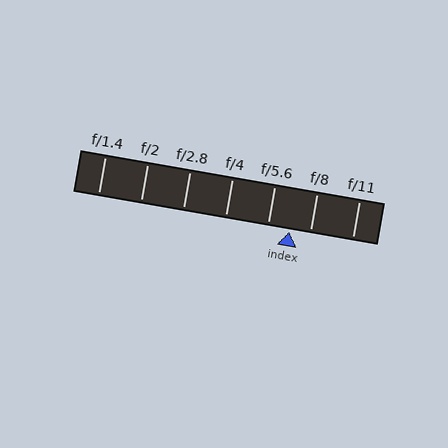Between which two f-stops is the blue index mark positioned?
The index mark is between f/5.6 and f/8.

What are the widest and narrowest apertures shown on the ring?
The widest aperture shown is f/1.4 and the narrowest is f/11.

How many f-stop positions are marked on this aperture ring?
There are 7 f-stop positions marked.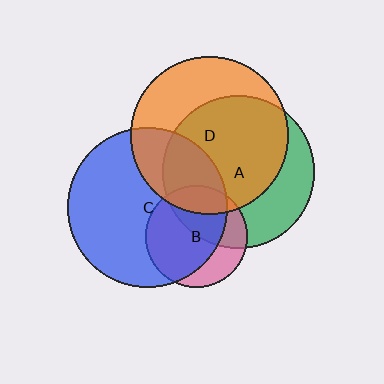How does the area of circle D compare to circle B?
Approximately 2.4 times.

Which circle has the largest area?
Circle C (blue).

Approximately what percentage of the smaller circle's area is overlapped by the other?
Approximately 20%.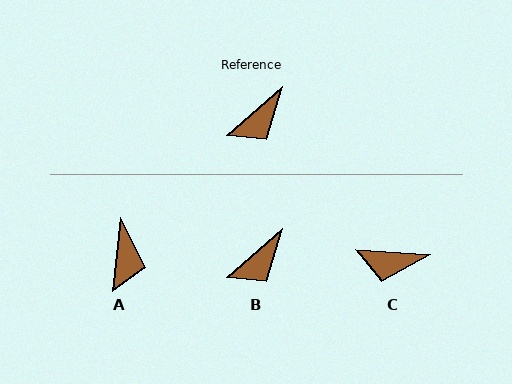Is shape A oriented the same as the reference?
No, it is off by about 43 degrees.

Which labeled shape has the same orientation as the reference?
B.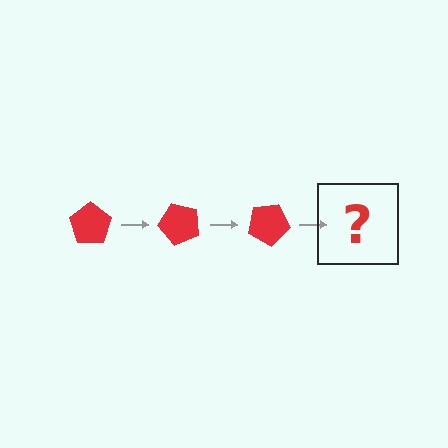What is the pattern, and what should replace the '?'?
The pattern is that the pentagon rotates 50 degrees each step. The '?' should be a red pentagon rotated 150 degrees.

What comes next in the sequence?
The next element should be a red pentagon rotated 150 degrees.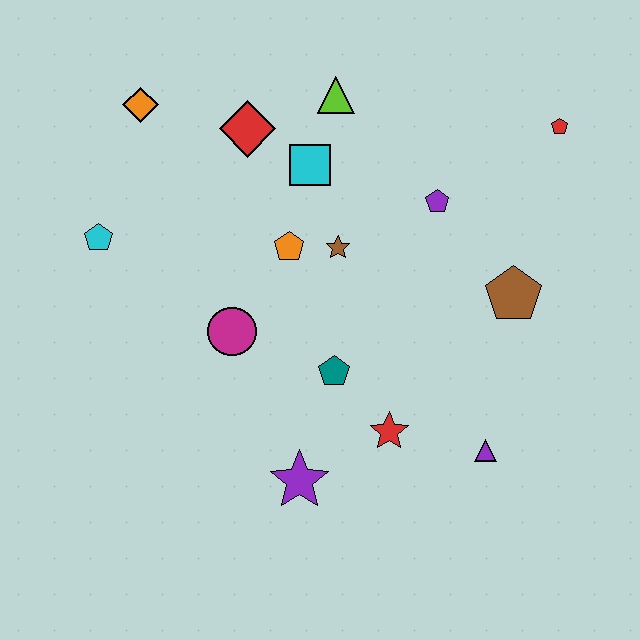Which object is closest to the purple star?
The red star is closest to the purple star.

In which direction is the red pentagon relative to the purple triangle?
The red pentagon is above the purple triangle.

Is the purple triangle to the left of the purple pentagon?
No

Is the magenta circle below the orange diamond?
Yes